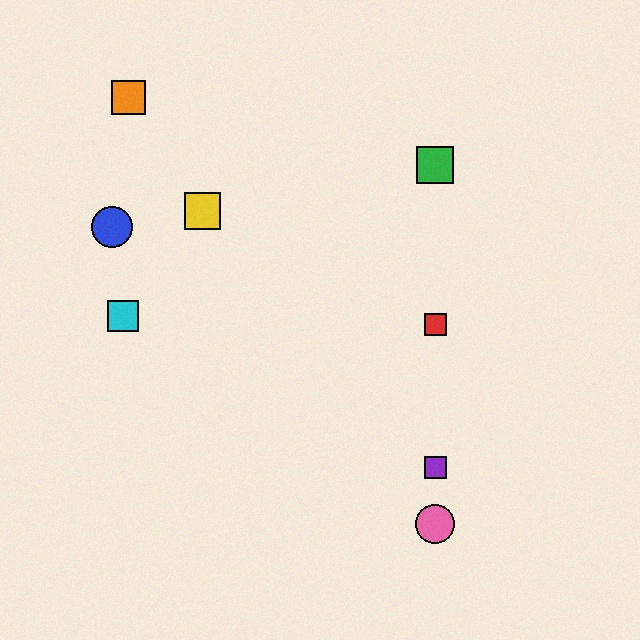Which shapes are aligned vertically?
The red square, the green square, the purple square, the pink circle are aligned vertically.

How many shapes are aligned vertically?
4 shapes (the red square, the green square, the purple square, the pink circle) are aligned vertically.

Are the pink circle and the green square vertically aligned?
Yes, both are at x≈435.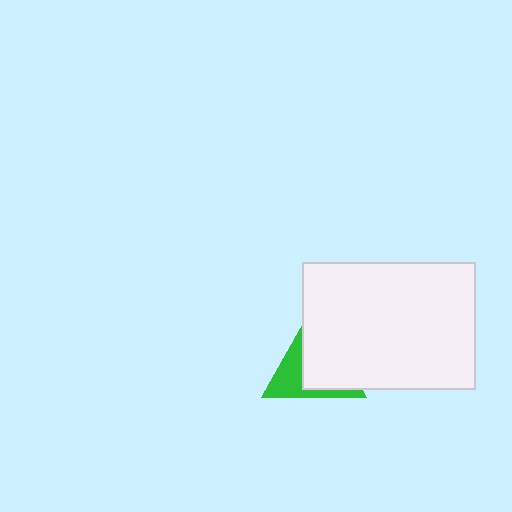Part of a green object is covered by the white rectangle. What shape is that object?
It is a triangle.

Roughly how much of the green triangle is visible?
A small part of it is visible (roughly 40%).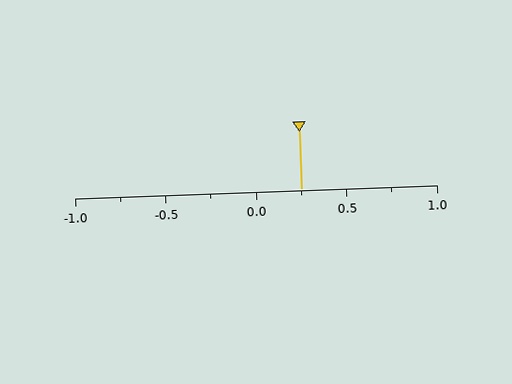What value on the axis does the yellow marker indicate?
The marker indicates approximately 0.25.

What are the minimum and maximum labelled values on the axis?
The axis runs from -1.0 to 1.0.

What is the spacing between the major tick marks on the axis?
The major ticks are spaced 0.5 apart.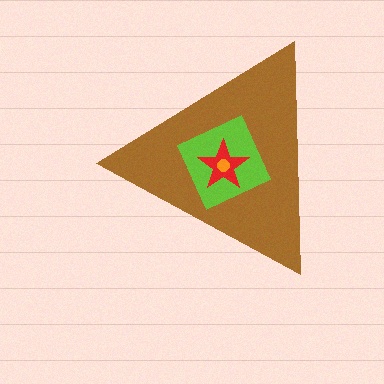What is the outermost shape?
The brown triangle.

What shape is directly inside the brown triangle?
The lime diamond.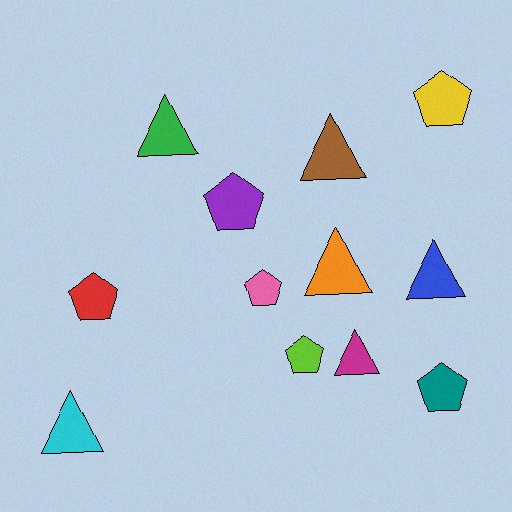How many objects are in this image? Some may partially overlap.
There are 12 objects.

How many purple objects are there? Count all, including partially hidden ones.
There is 1 purple object.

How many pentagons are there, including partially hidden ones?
There are 6 pentagons.